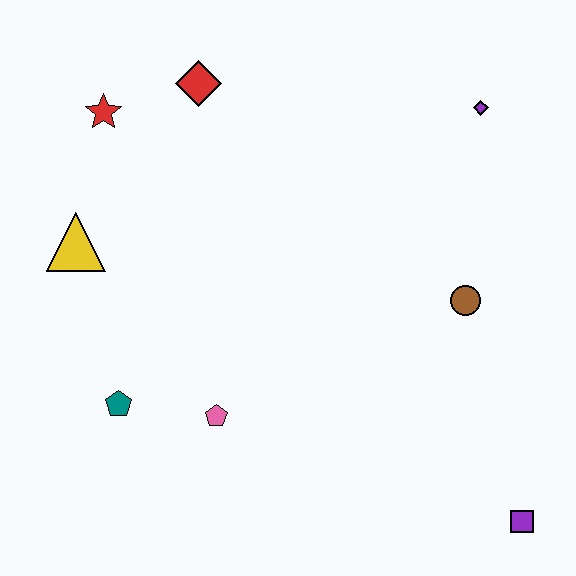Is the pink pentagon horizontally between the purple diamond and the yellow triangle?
Yes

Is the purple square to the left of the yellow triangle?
No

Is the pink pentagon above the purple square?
Yes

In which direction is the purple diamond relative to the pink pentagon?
The purple diamond is above the pink pentagon.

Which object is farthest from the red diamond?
The purple square is farthest from the red diamond.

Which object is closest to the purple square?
The brown circle is closest to the purple square.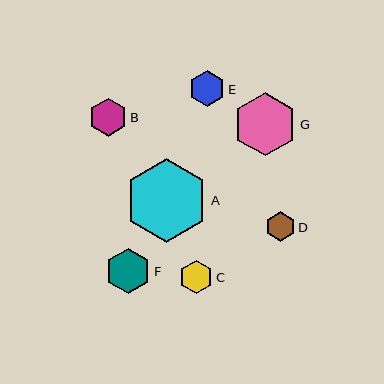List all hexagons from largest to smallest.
From largest to smallest: A, G, F, B, E, C, D.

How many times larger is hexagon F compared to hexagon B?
Hexagon F is approximately 1.2 times the size of hexagon B.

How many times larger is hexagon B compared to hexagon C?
Hexagon B is approximately 1.2 times the size of hexagon C.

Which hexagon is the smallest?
Hexagon D is the smallest with a size of approximately 30 pixels.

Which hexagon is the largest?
Hexagon A is the largest with a size of approximately 84 pixels.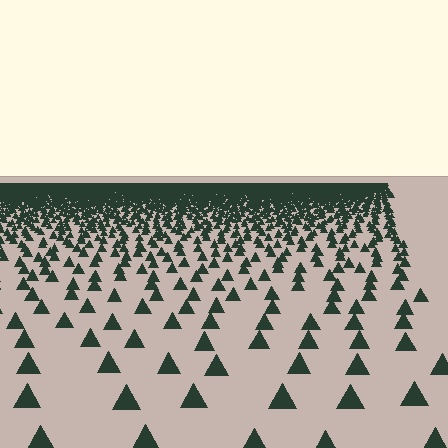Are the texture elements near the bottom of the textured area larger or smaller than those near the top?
Larger. Near the bottom, elements are closer to the viewer and appear at a bigger on-screen size.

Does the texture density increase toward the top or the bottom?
Density increases toward the top.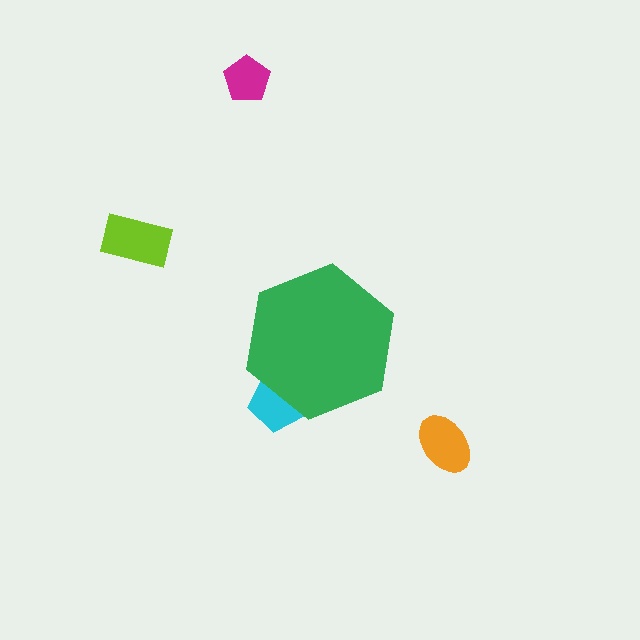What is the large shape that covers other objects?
A green hexagon.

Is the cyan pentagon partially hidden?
Yes, the cyan pentagon is partially hidden behind the green hexagon.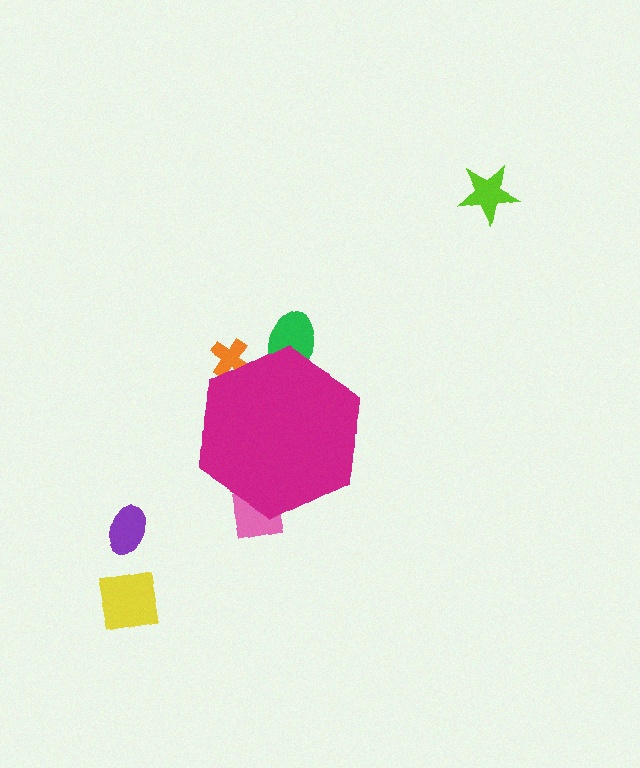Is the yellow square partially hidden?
No, the yellow square is fully visible.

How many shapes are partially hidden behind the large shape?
3 shapes are partially hidden.